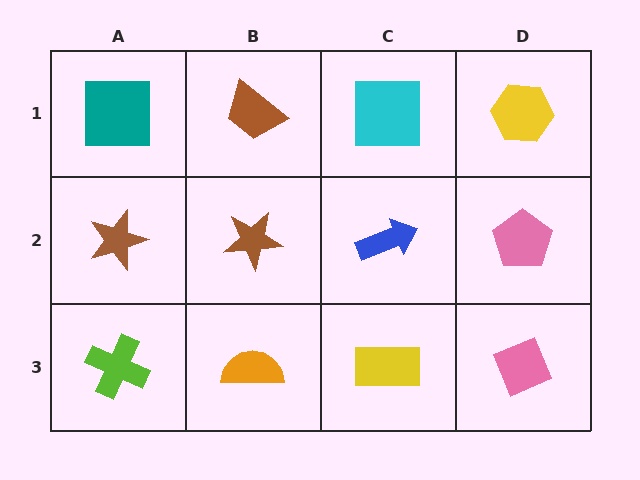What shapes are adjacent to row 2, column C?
A cyan square (row 1, column C), a yellow rectangle (row 3, column C), a brown star (row 2, column B), a pink pentagon (row 2, column D).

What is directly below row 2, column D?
A pink diamond.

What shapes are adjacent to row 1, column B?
A brown star (row 2, column B), a teal square (row 1, column A), a cyan square (row 1, column C).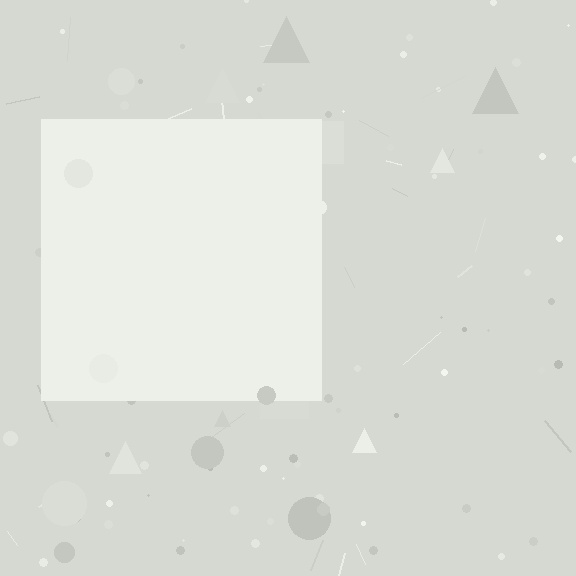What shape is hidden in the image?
A square is hidden in the image.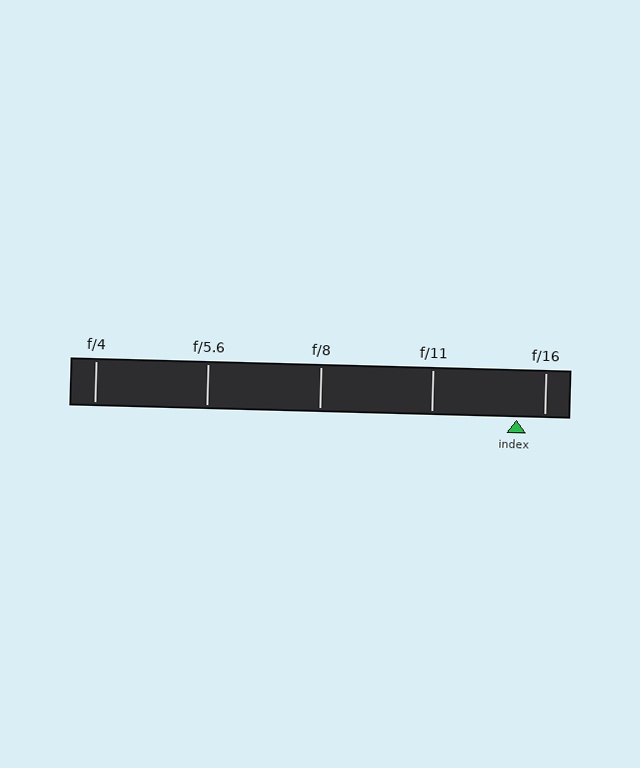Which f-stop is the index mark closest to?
The index mark is closest to f/16.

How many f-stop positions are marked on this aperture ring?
There are 5 f-stop positions marked.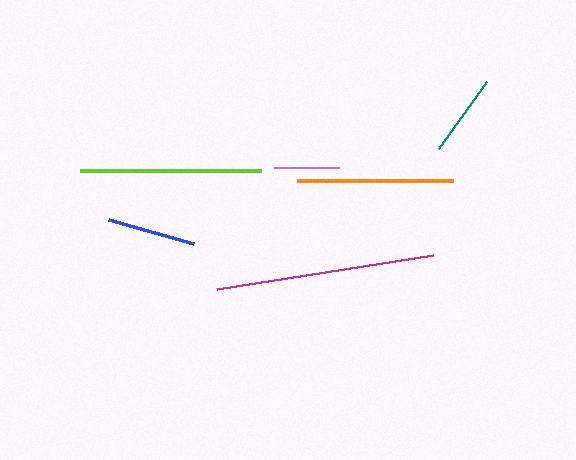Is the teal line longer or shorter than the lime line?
The lime line is longer than the teal line.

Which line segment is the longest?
The magenta line is the longest at approximately 219 pixels.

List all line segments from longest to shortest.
From longest to shortest: magenta, lime, orange, blue, teal, pink.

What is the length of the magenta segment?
The magenta segment is approximately 219 pixels long.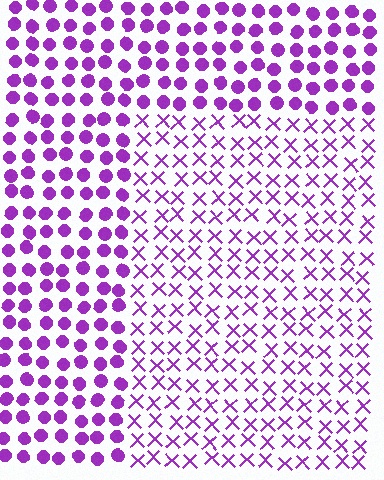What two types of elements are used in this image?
The image uses X marks inside the rectangle region and circles outside it.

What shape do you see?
I see a rectangle.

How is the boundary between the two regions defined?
The boundary is defined by a change in element shape: X marks inside vs. circles outside. All elements share the same color and spacing.